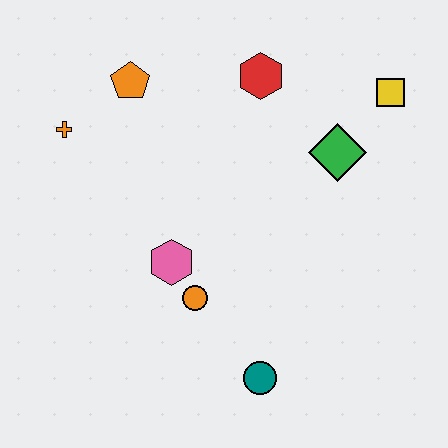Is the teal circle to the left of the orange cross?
No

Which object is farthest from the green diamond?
The orange cross is farthest from the green diamond.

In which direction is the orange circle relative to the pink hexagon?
The orange circle is below the pink hexagon.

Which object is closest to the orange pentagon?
The orange cross is closest to the orange pentagon.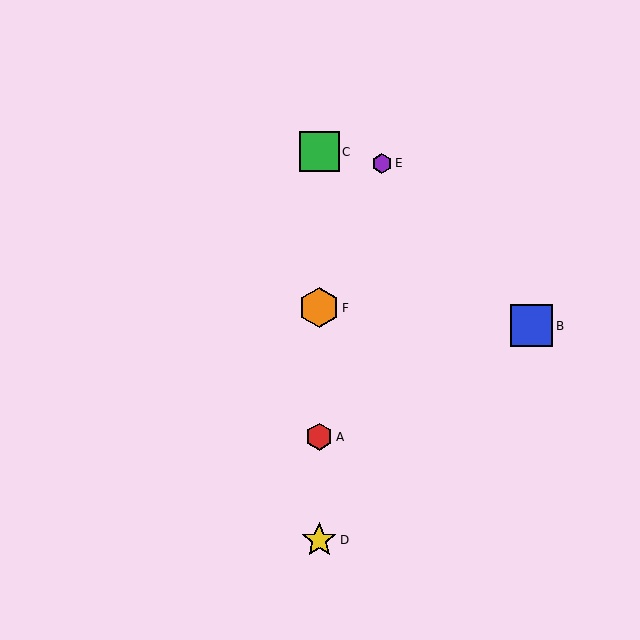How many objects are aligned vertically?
4 objects (A, C, D, F) are aligned vertically.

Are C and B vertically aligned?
No, C is at x≈319 and B is at x≈532.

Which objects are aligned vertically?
Objects A, C, D, F are aligned vertically.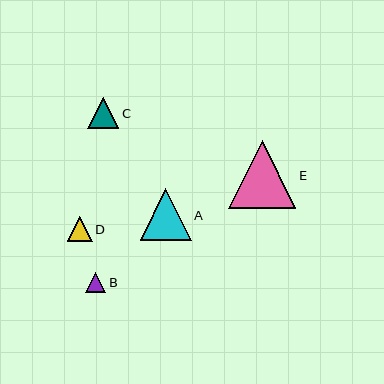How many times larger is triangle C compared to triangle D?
Triangle C is approximately 1.2 times the size of triangle D.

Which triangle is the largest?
Triangle E is the largest with a size of approximately 67 pixels.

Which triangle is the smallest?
Triangle B is the smallest with a size of approximately 20 pixels.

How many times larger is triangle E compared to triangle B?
Triangle E is approximately 3.3 times the size of triangle B.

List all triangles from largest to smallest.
From largest to smallest: E, A, C, D, B.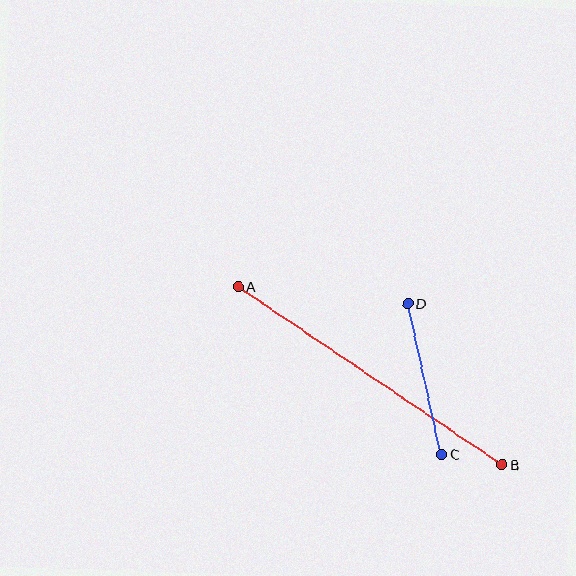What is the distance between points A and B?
The distance is approximately 318 pixels.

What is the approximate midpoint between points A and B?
The midpoint is at approximately (370, 376) pixels.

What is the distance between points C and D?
The distance is approximately 155 pixels.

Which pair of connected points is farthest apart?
Points A and B are farthest apart.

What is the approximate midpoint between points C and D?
The midpoint is at approximately (425, 379) pixels.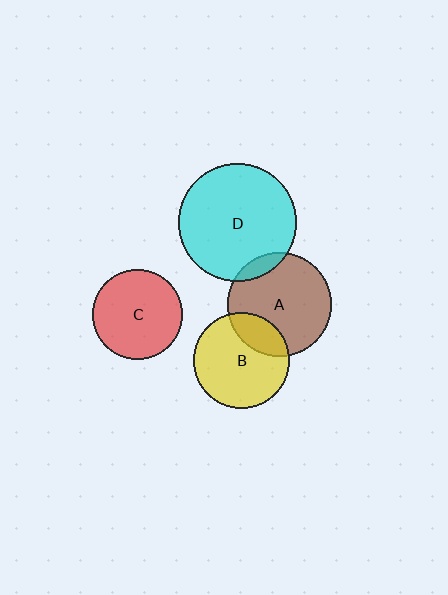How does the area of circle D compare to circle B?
Approximately 1.5 times.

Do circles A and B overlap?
Yes.